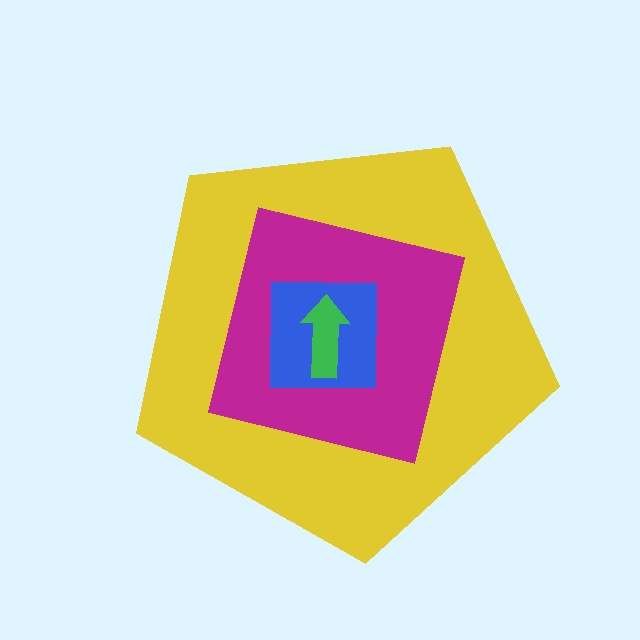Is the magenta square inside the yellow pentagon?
Yes.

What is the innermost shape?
The green arrow.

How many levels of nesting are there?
4.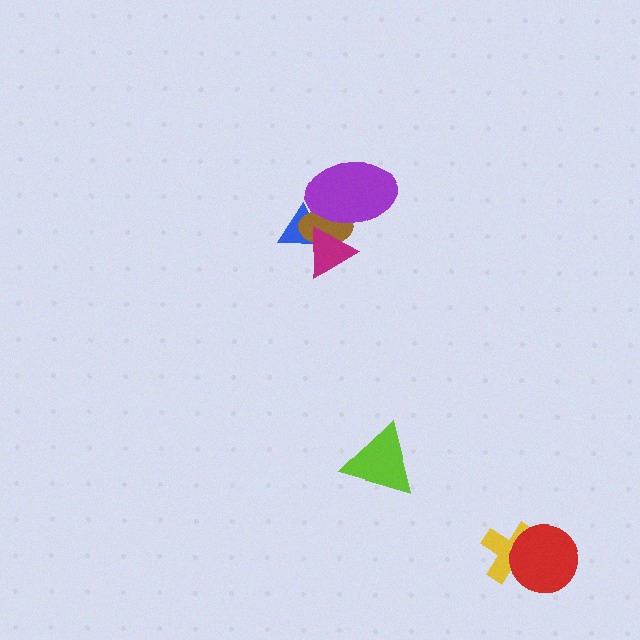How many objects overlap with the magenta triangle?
3 objects overlap with the magenta triangle.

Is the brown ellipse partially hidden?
Yes, it is partially covered by another shape.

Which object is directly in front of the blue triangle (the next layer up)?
The brown ellipse is directly in front of the blue triangle.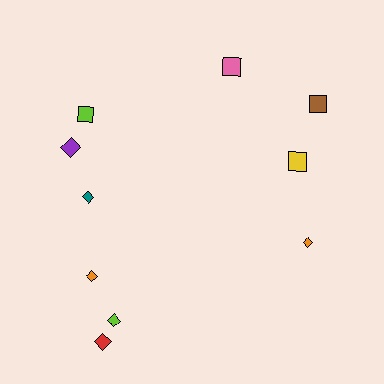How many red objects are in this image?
There is 1 red object.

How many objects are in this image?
There are 10 objects.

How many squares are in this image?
There are 4 squares.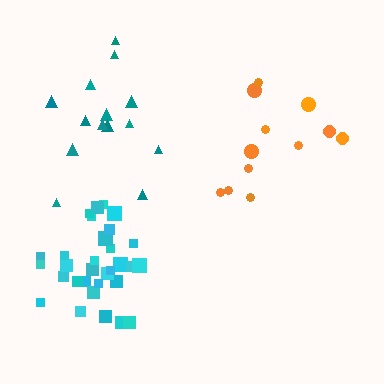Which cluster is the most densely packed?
Cyan.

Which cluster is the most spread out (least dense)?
Orange.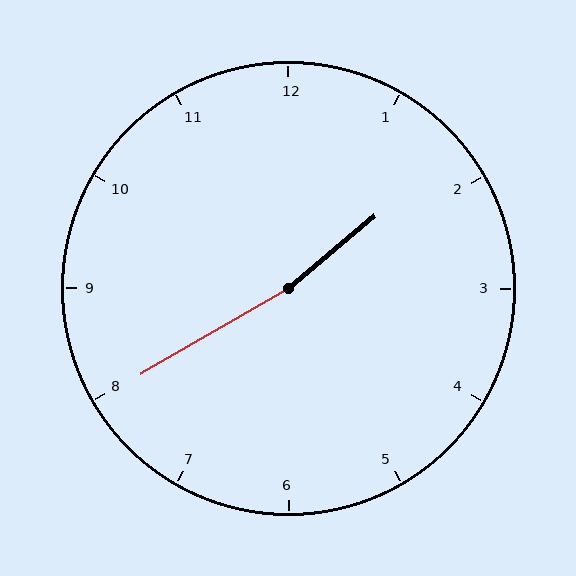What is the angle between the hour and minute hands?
Approximately 170 degrees.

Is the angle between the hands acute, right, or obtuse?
It is obtuse.